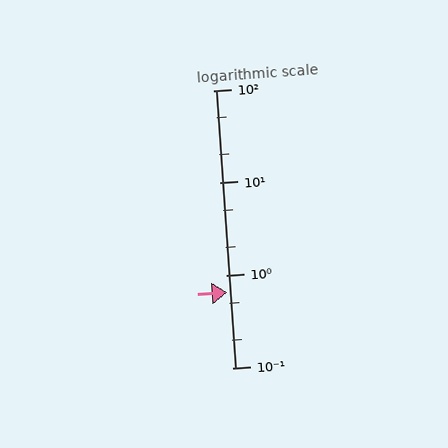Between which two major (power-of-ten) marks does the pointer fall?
The pointer is between 0.1 and 1.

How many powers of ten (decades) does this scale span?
The scale spans 3 decades, from 0.1 to 100.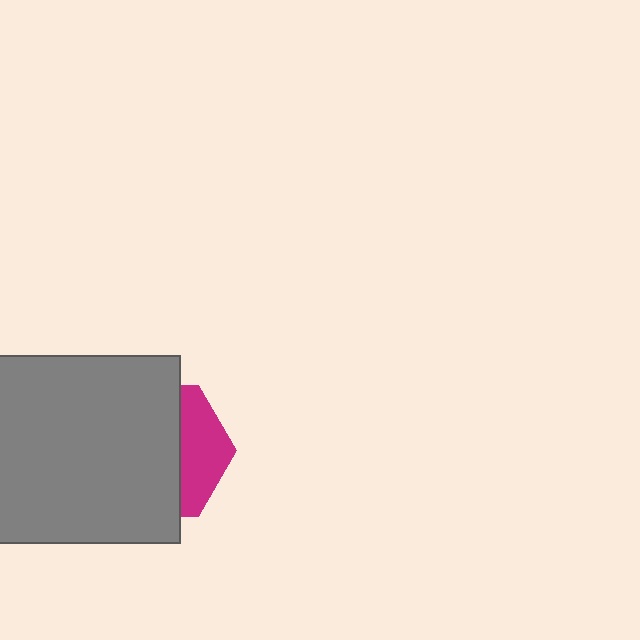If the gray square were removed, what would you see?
You would see the complete magenta hexagon.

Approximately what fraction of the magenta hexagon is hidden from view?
Roughly 68% of the magenta hexagon is hidden behind the gray square.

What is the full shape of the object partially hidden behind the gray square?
The partially hidden object is a magenta hexagon.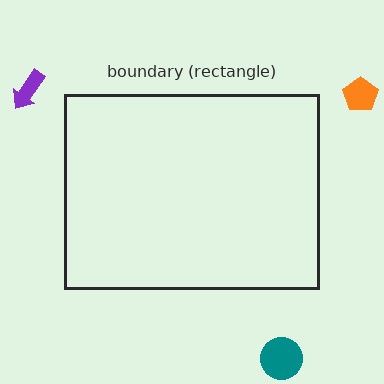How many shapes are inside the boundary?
0 inside, 3 outside.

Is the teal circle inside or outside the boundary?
Outside.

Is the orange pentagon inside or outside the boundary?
Outside.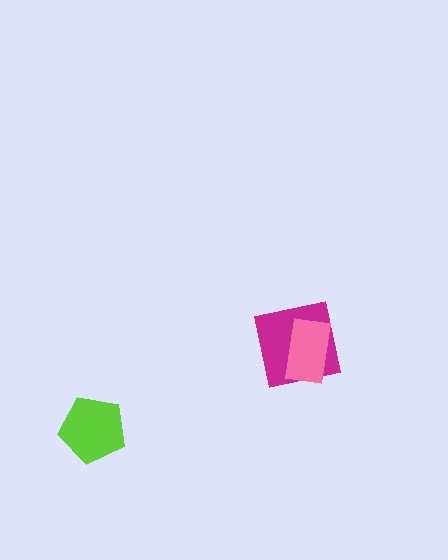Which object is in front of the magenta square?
The pink rectangle is in front of the magenta square.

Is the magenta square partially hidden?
Yes, it is partially covered by another shape.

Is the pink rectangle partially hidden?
No, no other shape covers it.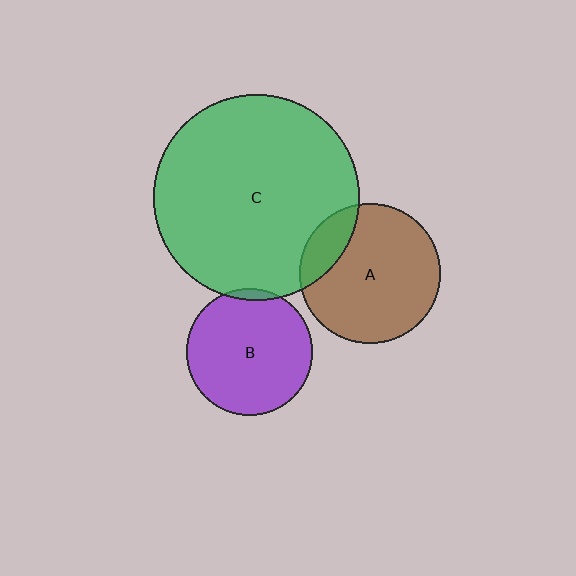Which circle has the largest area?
Circle C (green).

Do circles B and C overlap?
Yes.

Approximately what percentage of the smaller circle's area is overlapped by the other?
Approximately 5%.